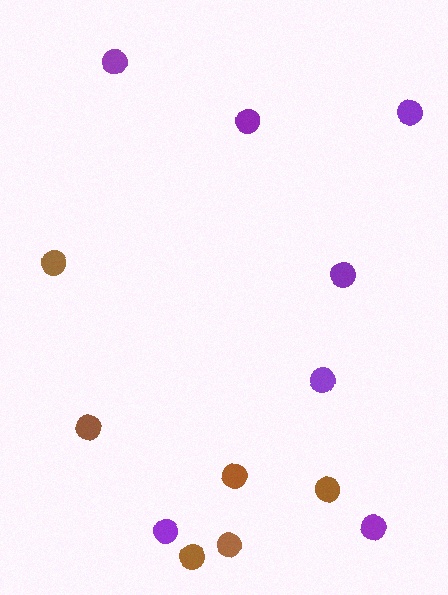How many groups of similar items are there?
There are 2 groups: one group of purple circles (7) and one group of brown circles (6).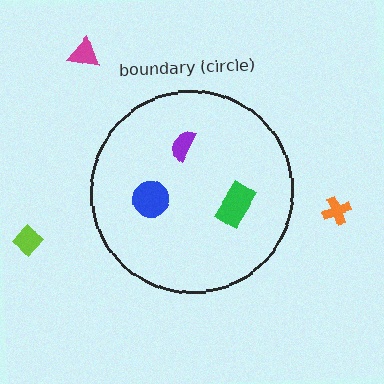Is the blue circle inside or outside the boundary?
Inside.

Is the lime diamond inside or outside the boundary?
Outside.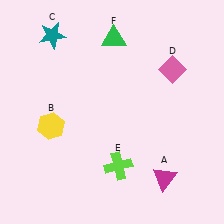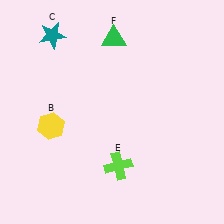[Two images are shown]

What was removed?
The magenta triangle (A), the pink diamond (D) were removed in Image 2.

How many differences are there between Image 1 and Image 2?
There are 2 differences between the two images.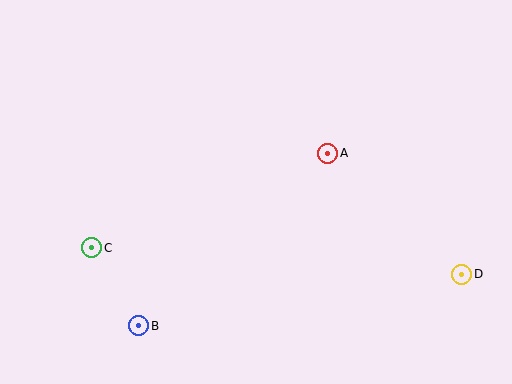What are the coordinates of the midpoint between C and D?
The midpoint between C and D is at (277, 261).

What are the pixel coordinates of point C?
Point C is at (92, 248).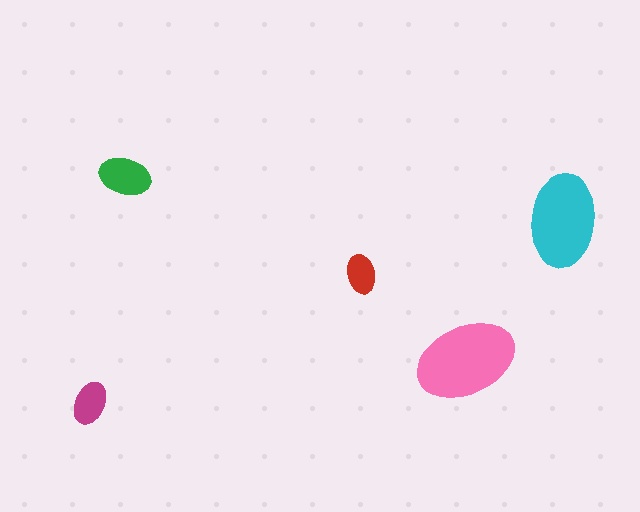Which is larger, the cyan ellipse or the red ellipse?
The cyan one.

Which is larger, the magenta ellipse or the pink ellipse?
The pink one.